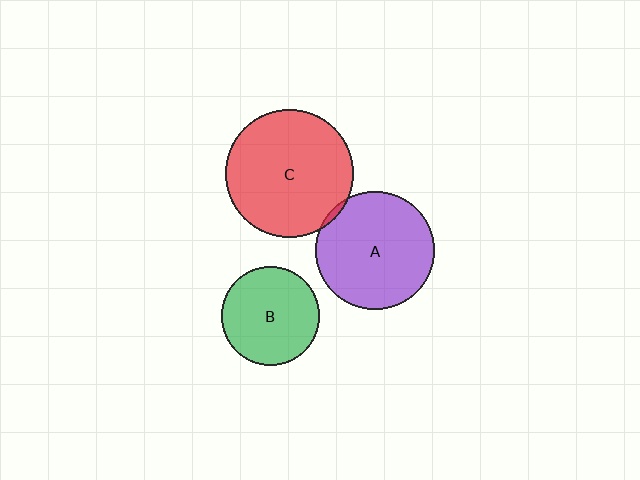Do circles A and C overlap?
Yes.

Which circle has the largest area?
Circle C (red).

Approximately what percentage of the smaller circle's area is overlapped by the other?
Approximately 5%.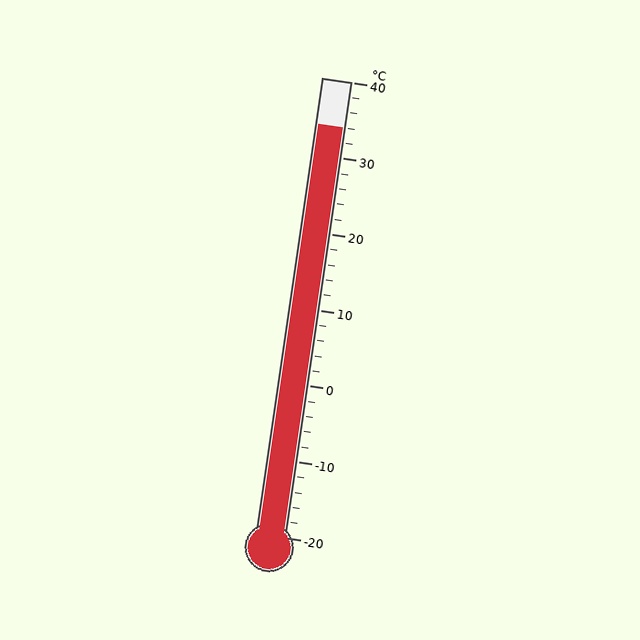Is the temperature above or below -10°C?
The temperature is above -10°C.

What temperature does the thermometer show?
The thermometer shows approximately 34°C.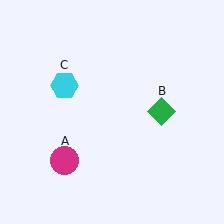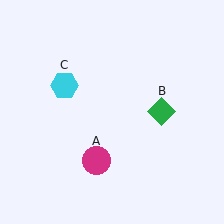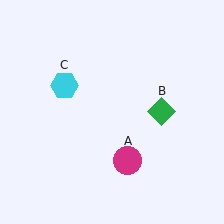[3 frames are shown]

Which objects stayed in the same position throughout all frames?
Green diamond (object B) and cyan hexagon (object C) remained stationary.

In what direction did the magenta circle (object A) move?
The magenta circle (object A) moved right.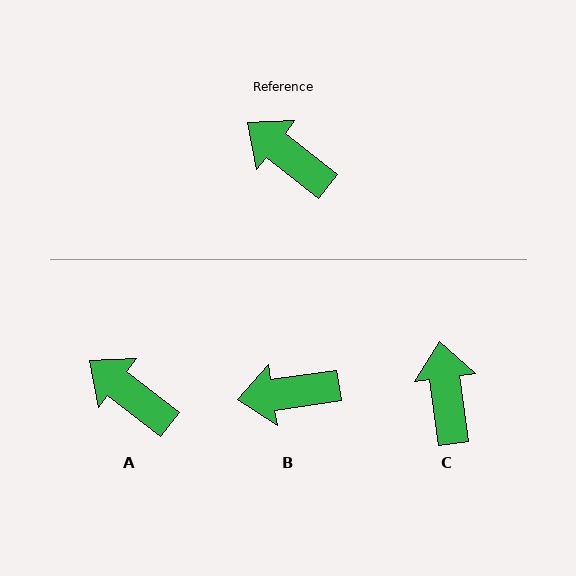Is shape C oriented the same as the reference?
No, it is off by about 44 degrees.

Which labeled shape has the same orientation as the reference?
A.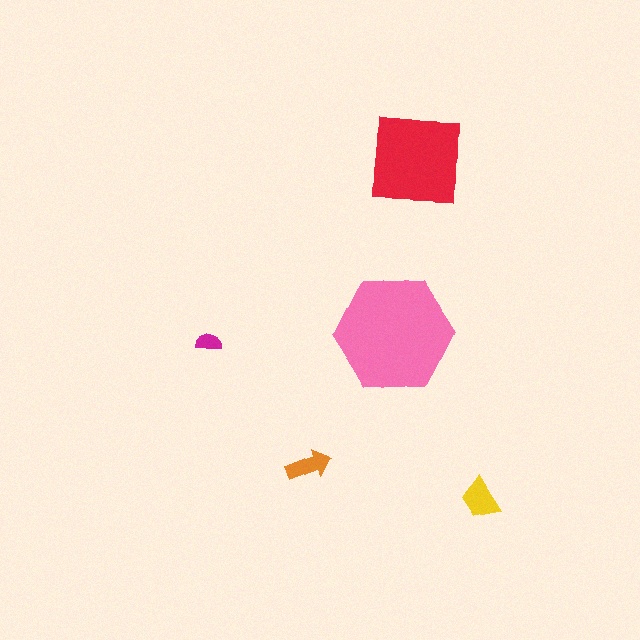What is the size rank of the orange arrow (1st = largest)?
4th.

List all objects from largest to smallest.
The pink hexagon, the red square, the yellow trapezoid, the orange arrow, the magenta semicircle.